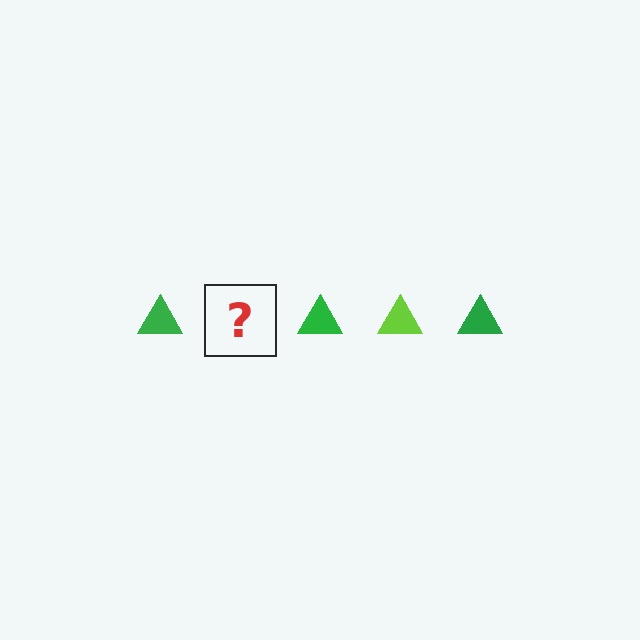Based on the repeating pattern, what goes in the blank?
The blank should be a lime triangle.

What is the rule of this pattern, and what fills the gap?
The rule is that the pattern cycles through green, lime triangles. The gap should be filled with a lime triangle.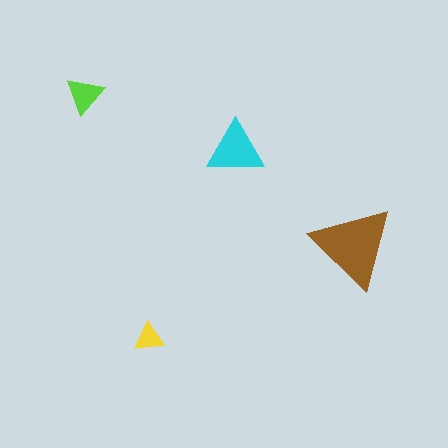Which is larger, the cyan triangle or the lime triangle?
The cyan one.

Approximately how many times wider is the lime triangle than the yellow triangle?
About 1.5 times wider.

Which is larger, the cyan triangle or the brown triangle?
The brown one.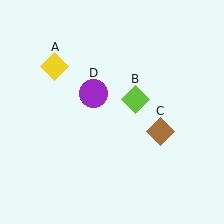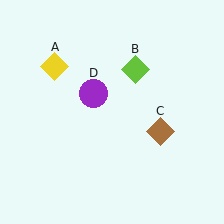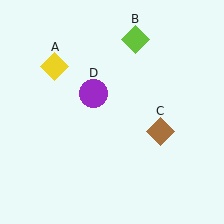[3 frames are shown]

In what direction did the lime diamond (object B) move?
The lime diamond (object B) moved up.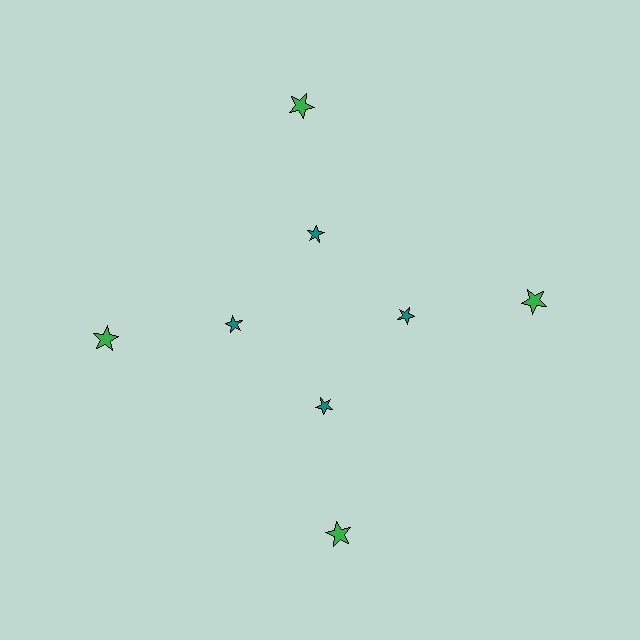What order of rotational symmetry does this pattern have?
This pattern has 4-fold rotational symmetry.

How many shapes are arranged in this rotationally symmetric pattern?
There are 8 shapes, arranged in 4 groups of 2.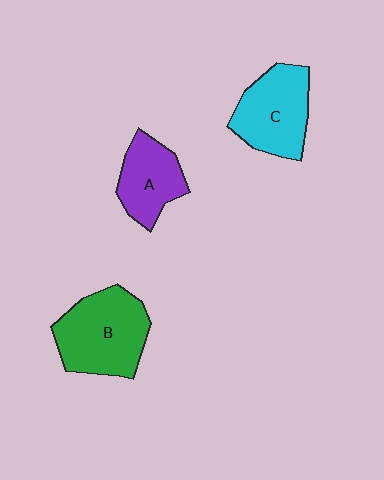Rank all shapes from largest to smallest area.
From largest to smallest: B (green), C (cyan), A (purple).